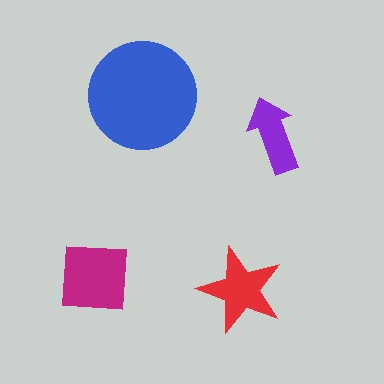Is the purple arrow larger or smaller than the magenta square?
Smaller.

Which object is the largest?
The blue circle.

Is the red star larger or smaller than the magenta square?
Smaller.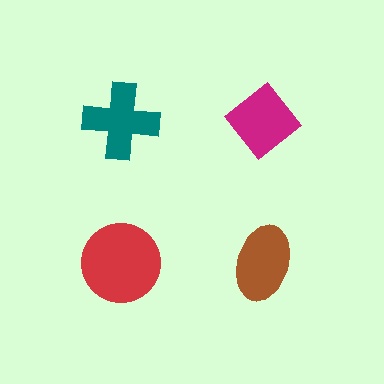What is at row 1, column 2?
A magenta diamond.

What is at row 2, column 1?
A red circle.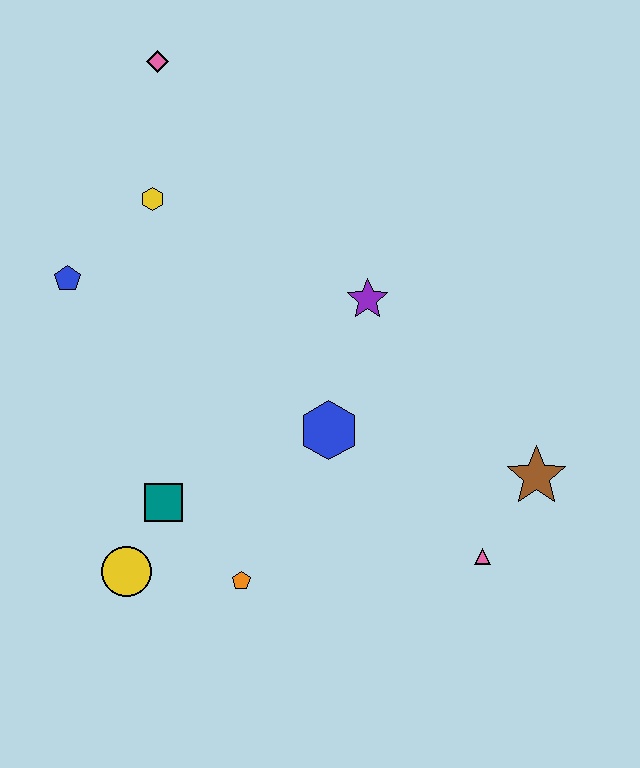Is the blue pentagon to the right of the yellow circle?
No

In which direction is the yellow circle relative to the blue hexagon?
The yellow circle is to the left of the blue hexagon.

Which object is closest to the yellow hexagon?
The blue pentagon is closest to the yellow hexagon.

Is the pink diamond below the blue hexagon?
No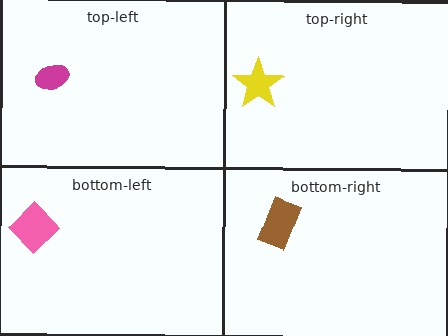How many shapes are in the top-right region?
1.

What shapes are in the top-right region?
The yellow star.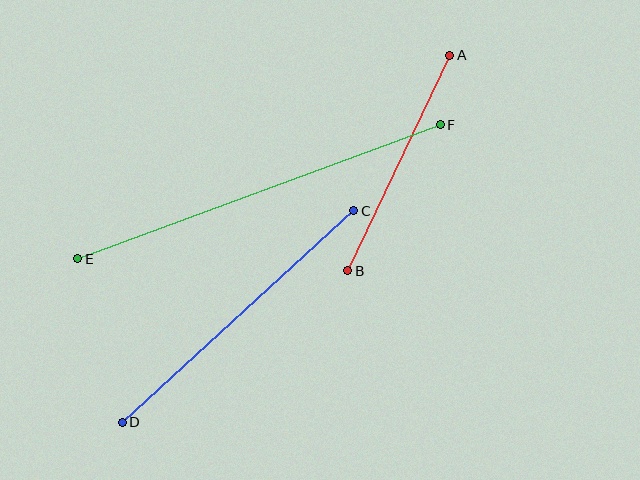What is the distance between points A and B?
The distance is approximately 239 pixels.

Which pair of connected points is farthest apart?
Points E and F are farthest apart.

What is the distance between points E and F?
The distance is approximately 387 pixels.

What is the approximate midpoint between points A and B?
The midpoint is at approximately (399, 163) pixels.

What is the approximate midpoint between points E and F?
The midpoint is at approximately (259, 192) pixels.